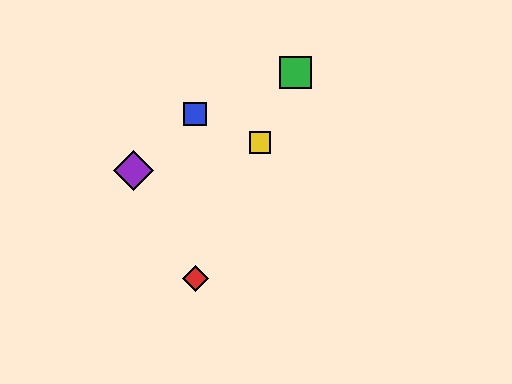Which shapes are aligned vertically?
The red diamond, the blue square are aligned vertically.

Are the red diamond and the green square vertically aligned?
No, the red diamond is at x≈195 and the green square is at x≈296.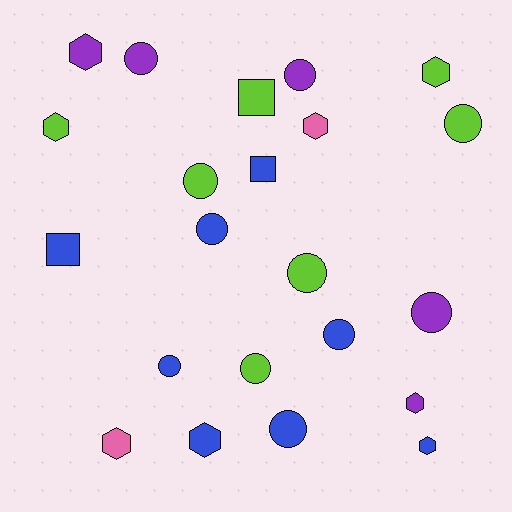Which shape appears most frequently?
Circle, with 11 objects.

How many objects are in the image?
There are 22 objects.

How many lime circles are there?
There are 4 lime circles.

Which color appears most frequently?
Blue, with 8 objects.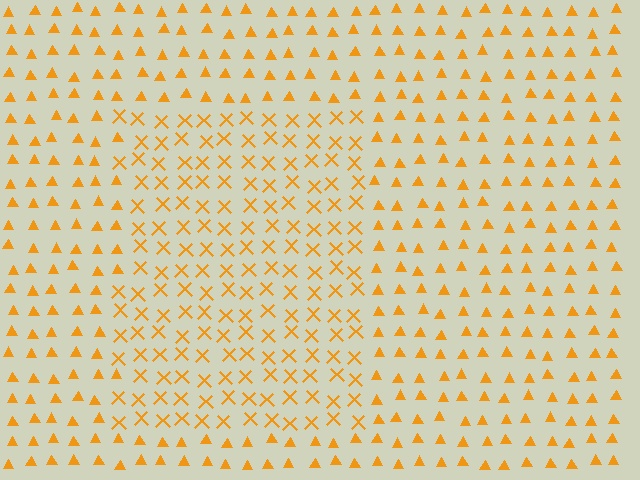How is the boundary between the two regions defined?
The boundary is defined by a change in element shape: X marks inside vs. triangles outside. All elements share the same color and spacing.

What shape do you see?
I see a rectangle.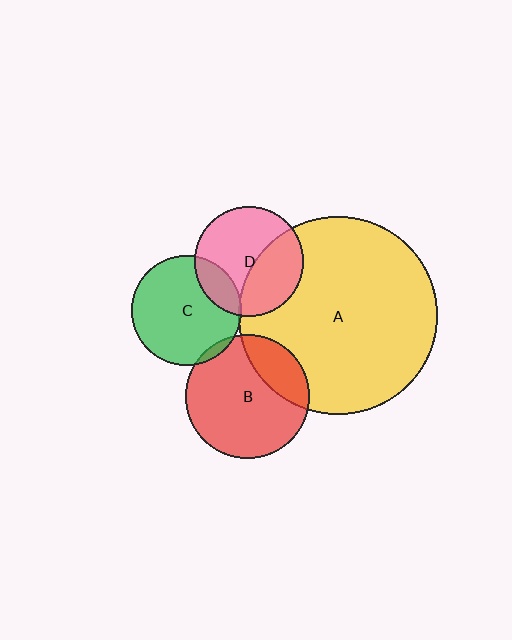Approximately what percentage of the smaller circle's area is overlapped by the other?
Approximately 5%.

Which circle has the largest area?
Circle A (yellow).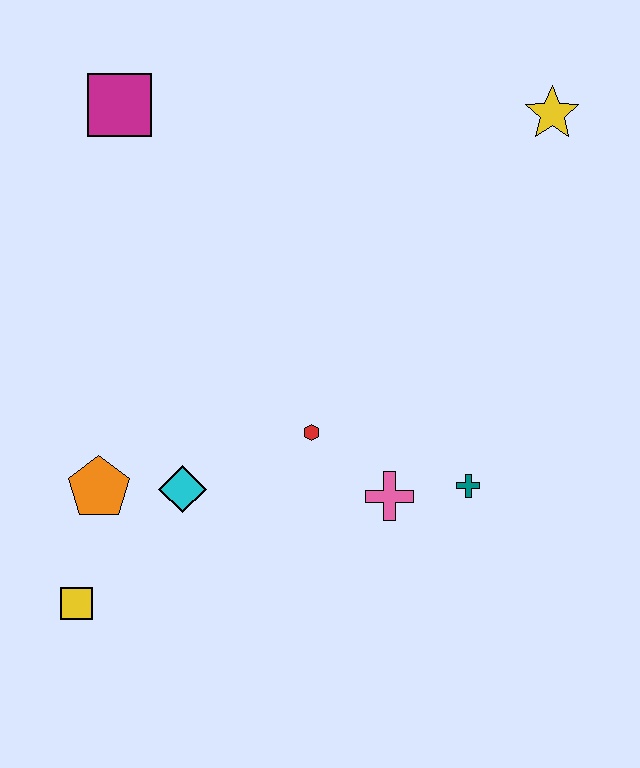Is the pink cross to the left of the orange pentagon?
No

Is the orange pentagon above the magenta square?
No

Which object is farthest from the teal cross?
The magenta square is farthest from the teal cross.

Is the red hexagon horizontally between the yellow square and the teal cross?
Yes